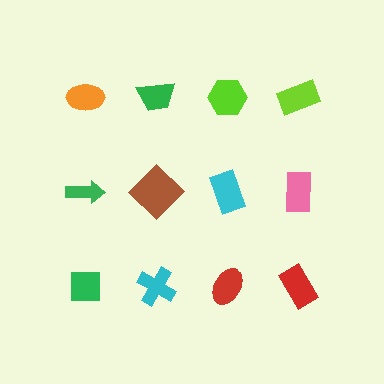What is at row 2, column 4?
A pink rectangle.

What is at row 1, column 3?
A lime hexagon.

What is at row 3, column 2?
A cyan cross.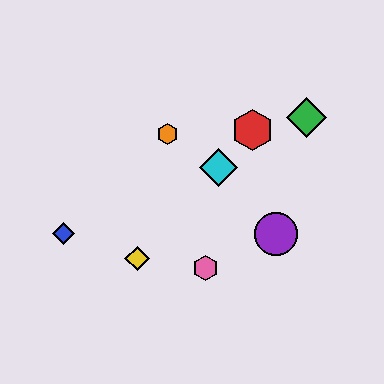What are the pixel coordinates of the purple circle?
The purple circle is at (276, 234).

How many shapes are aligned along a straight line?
3 shapes (the red hexagon, the yellow diamond, the cyan diamond) are aligned along a straight line.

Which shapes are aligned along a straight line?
The red hexagon, the yellow diamond, the cyan diamond are aligned along a straight line.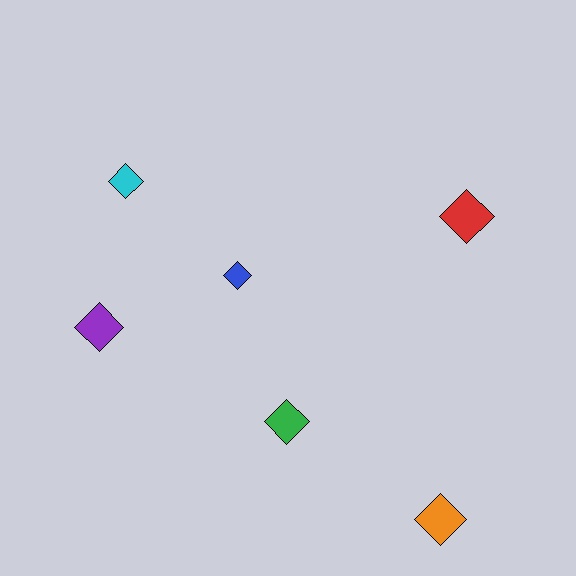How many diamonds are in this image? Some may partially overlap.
There are 6 diamonds.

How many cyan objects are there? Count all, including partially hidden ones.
There is 1 cyan object.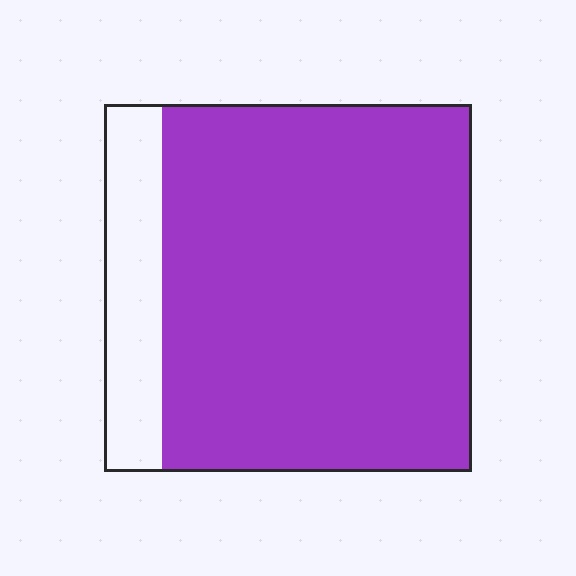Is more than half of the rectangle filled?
Yes.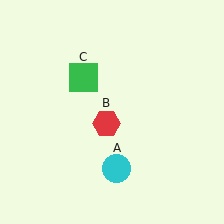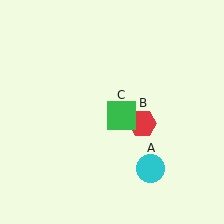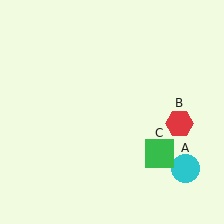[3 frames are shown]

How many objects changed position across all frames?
3 objects changed position: cyan circle (object A), red hexagon (object B), green square (object C).